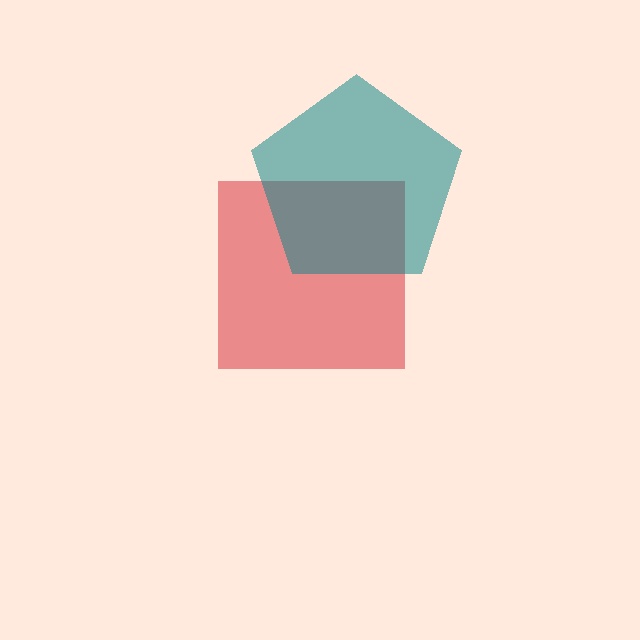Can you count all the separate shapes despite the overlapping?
Yes, there are 2 separate shapes.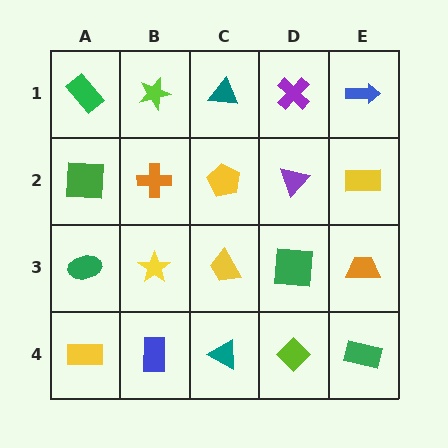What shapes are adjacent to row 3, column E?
A yellow rectangle (row 2, column E), a green rectangle (row 4, column E), a green square (row 3, column D).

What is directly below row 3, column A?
A yellow rectangle.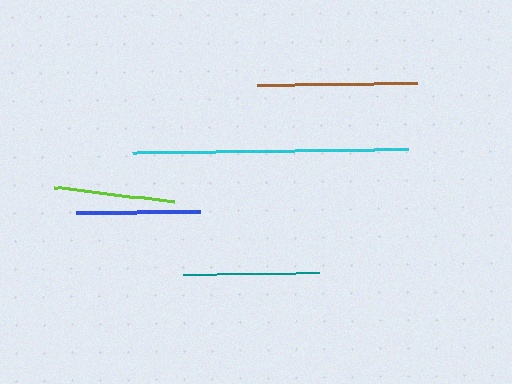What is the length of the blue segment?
The blue segment is approximately 124 pixels long.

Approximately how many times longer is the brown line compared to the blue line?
The brown line is approximately 1.3 times the length of the blue line.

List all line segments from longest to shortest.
From longest to shortest: cyan, brown, teal, blue, lime.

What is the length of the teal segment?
The teal segment is approximately 136 pixels long.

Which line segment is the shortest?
The lime line is the shortest at approximately 121 pixels.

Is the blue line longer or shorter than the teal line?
The teal line is longer than the blue line.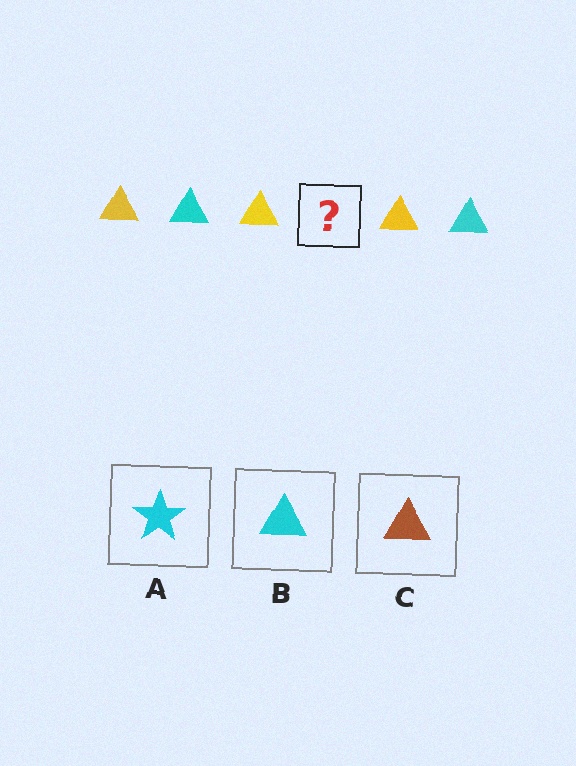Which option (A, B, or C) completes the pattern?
B.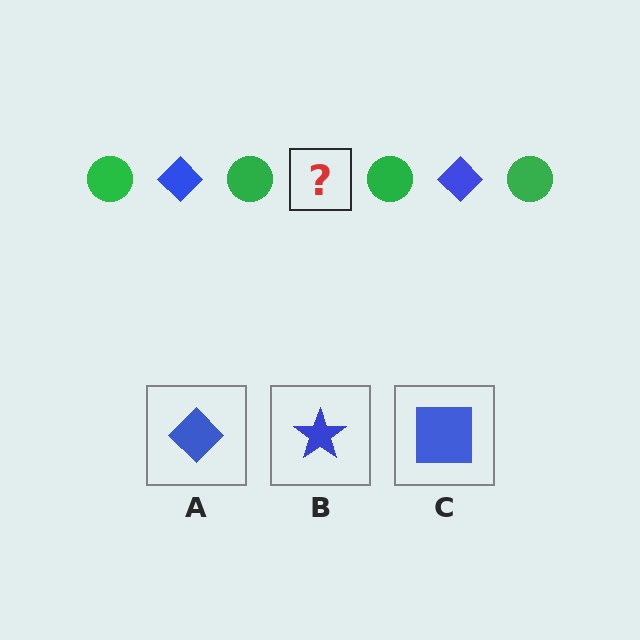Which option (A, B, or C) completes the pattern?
A.